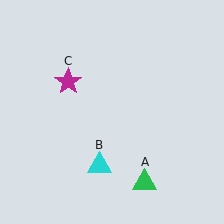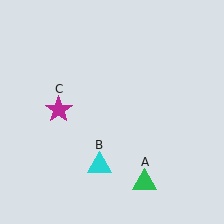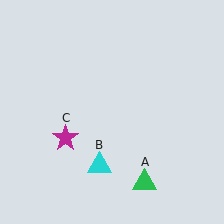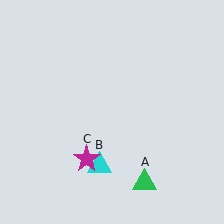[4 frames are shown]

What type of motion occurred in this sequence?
The magenta star (object C) rotated counterclockwise around the center of the scene.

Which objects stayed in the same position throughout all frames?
Green triangle (object A) and cyan triangle (object B) remained stationary.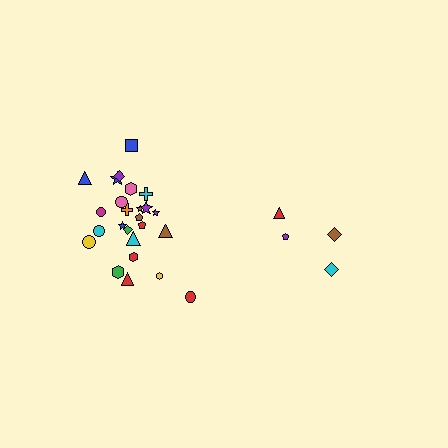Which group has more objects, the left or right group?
The left group.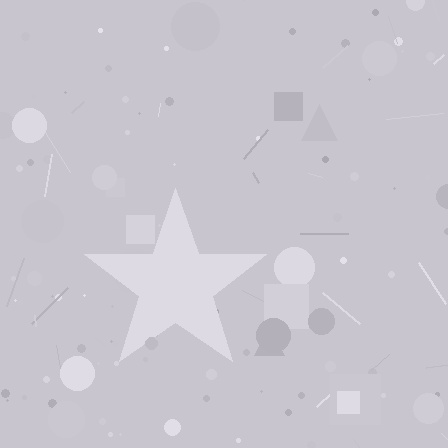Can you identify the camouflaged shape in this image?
The camouflaged shape is a star.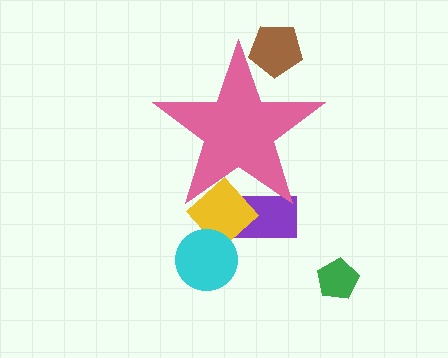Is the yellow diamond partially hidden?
Yes, the yellow diamond is partially hidden behind the pink star.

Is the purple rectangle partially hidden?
Yes, the purple rectangle is partially hidden behind the pink star.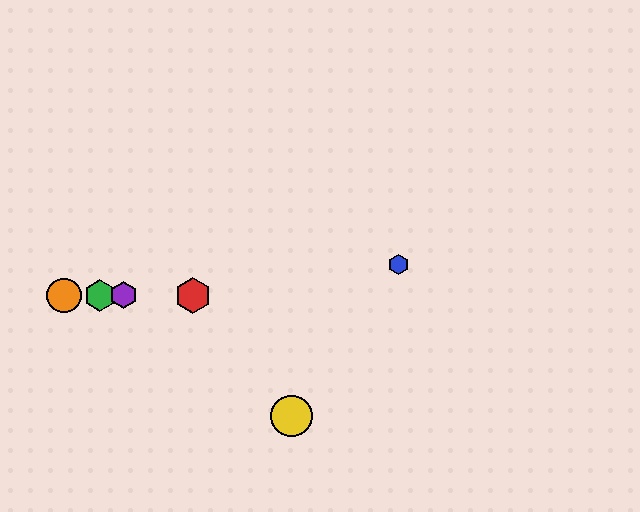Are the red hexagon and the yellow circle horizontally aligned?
No, the red hexagon is at y≈295 and the yellow circle is at y≈416.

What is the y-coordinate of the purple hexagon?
The purple hexagon is at y≈295.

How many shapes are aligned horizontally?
4 shapes (the red hexagon, the green hexagon, the purple hexagon, the orange circle) are aligned horizontally.